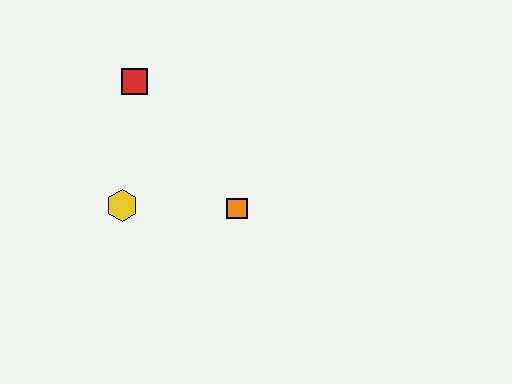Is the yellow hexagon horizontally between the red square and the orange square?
No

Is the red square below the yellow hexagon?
No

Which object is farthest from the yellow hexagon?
The red square is farthest from the yellow hexagon.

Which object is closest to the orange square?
The yellow hexagon is closest to the orange square.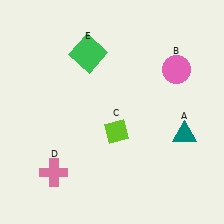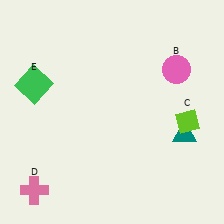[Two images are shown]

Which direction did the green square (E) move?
The green square (E) moved left.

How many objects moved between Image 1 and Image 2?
3 objects moved between the two images.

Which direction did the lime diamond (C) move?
The lime diamond (C) moved right.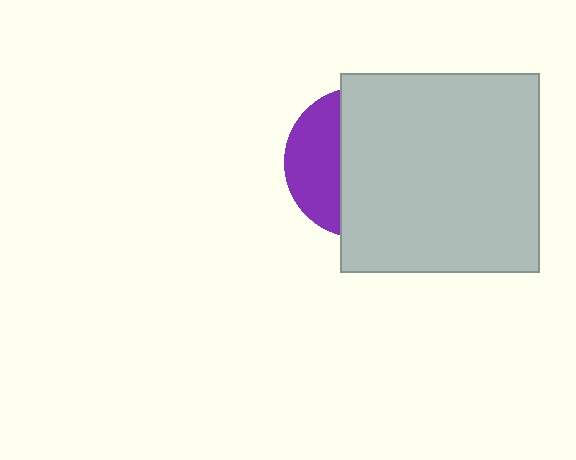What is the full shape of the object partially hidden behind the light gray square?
The partially hidden object is a purple circle.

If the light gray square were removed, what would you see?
You would see the complete purple circle.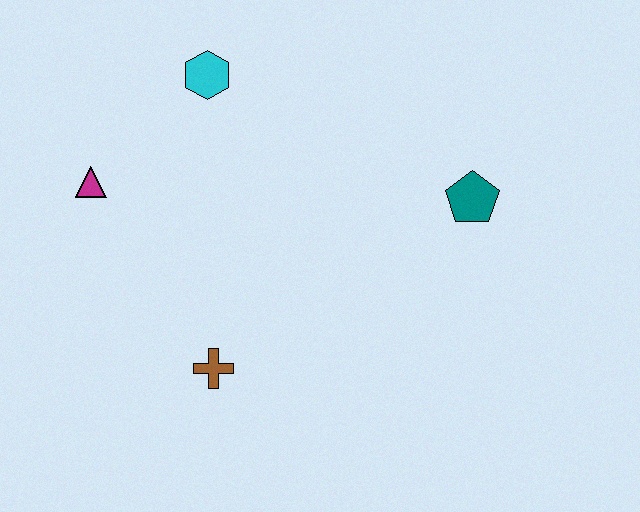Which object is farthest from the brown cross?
The teal pentagon is farthest from the brown cross.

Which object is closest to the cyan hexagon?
The magenta triangle is closest to the cyan hexagon.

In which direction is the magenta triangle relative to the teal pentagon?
The magenta triangle is to the left of the teal pentagon.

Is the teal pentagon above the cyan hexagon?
No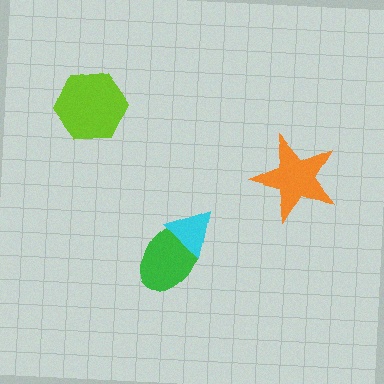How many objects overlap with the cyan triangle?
1 object overlaps with the cyan triangle.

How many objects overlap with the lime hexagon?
0 objects overlap with the lime hexagon.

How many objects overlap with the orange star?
0 objects overlap with the orange star.